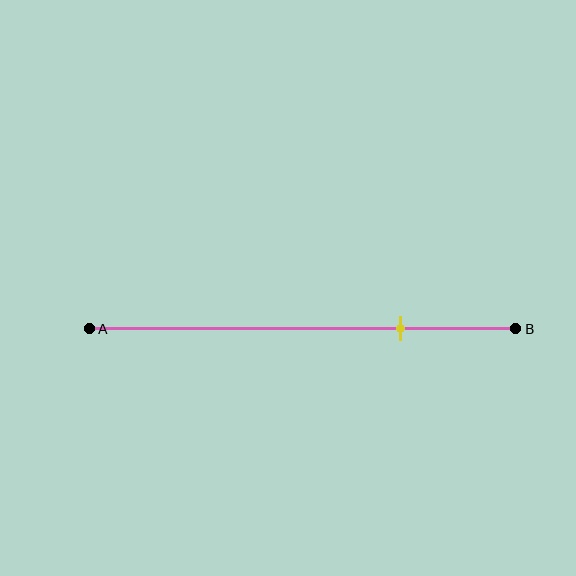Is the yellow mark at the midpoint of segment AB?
No, the mark is at about 75% from A, not at the 50% midpoint.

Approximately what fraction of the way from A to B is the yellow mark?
The yellow mark is approximately 75% of the way from A to B.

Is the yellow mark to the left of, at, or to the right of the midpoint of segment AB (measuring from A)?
The yellow mark is to the right of the midpoint of segment AB.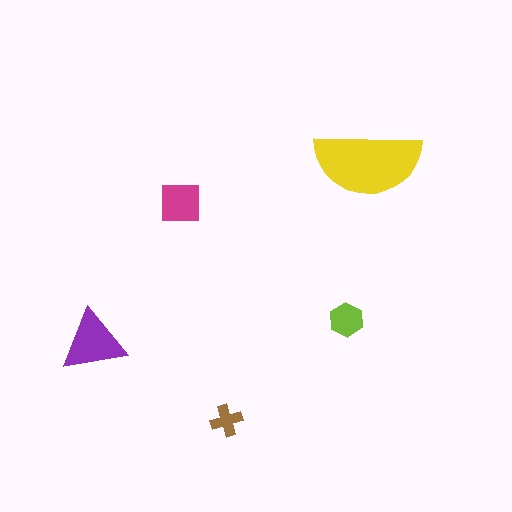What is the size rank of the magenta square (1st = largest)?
3rd.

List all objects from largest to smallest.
The yellow semicircle, the purple triangle, the magenta square, the lime hexagon, the brown cross.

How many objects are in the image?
There are 5 objects in the image.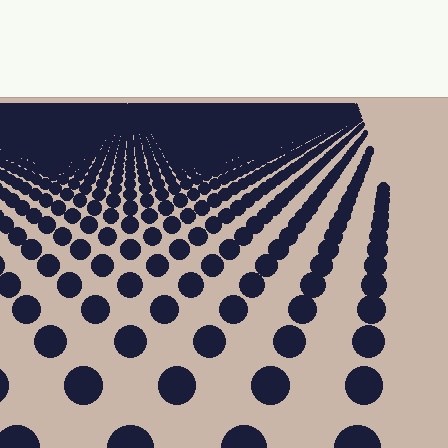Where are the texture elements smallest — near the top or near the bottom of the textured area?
Near the top.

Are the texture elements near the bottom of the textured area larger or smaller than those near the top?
Larger. Near the bottom, elements are closer to the viewer and appear at a bigger on-screen size.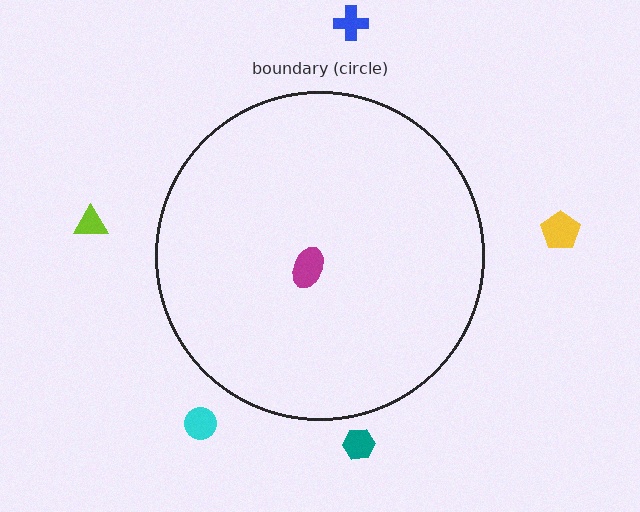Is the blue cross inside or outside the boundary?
Outside.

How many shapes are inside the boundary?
1 inside, 5 outside.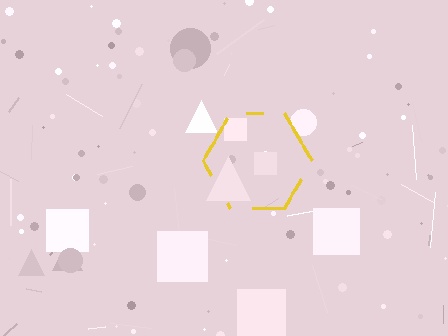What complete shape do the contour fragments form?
The contour fragments form a hexagon.